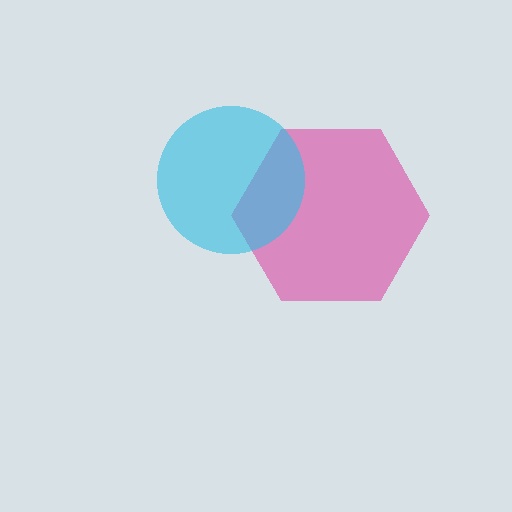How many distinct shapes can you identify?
There are 2 distinct shapes: a pink hexagon, a cyan circle.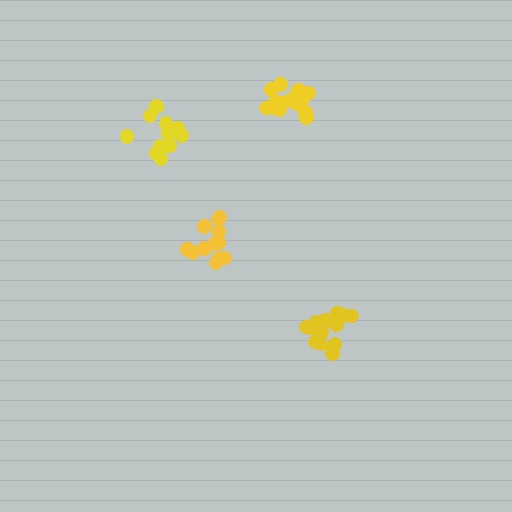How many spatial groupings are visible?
There are 4 spatial groupings.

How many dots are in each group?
Group 1: 17 dots, Group 2: 13 dots, Group 3: 16 dots, Group 4: 13 dots (59 total).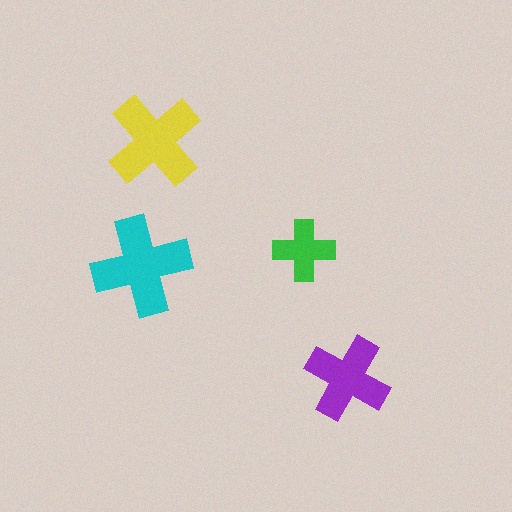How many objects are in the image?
There are 4 objects in the image.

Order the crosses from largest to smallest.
the cyan one, the yellow one, the purple one, the green one.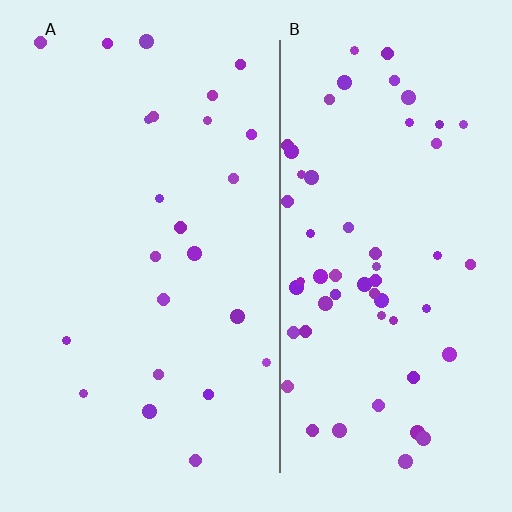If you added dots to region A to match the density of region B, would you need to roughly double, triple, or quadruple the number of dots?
Approximately double.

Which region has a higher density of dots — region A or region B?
B (the right).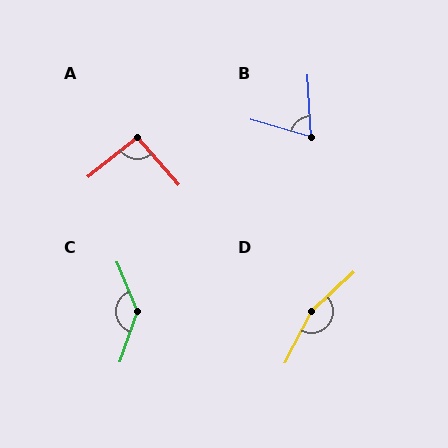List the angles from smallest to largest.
B (70°), A (93°), C (138°), D (160°).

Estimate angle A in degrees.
Approximately 93 degrees.